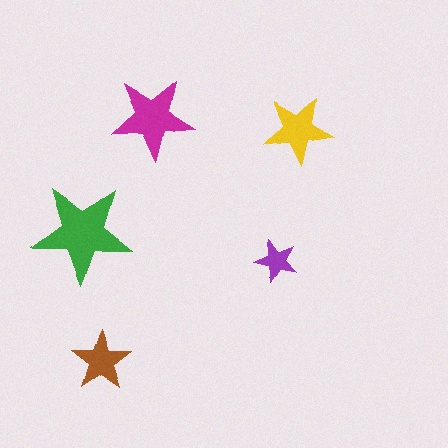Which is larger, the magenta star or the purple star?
The magenta one.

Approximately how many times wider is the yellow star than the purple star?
About 1.5 times wider.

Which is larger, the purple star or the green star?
The green one.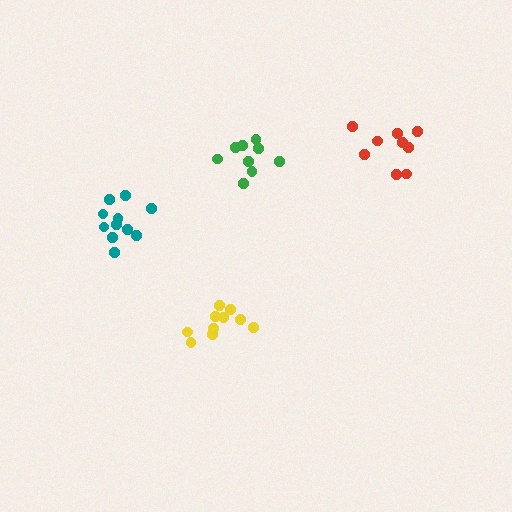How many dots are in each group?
Group 1: 10 dots, Group 2: 9 dots, Group 3: 9 dots, Group 4: 11 dots (39 total).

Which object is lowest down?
The yellow cluster is bottommost.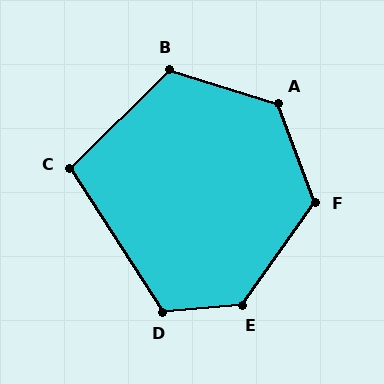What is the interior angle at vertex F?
Approximately 124 degrees (obtuse).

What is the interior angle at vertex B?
Approximately 118 degrees (obtuse).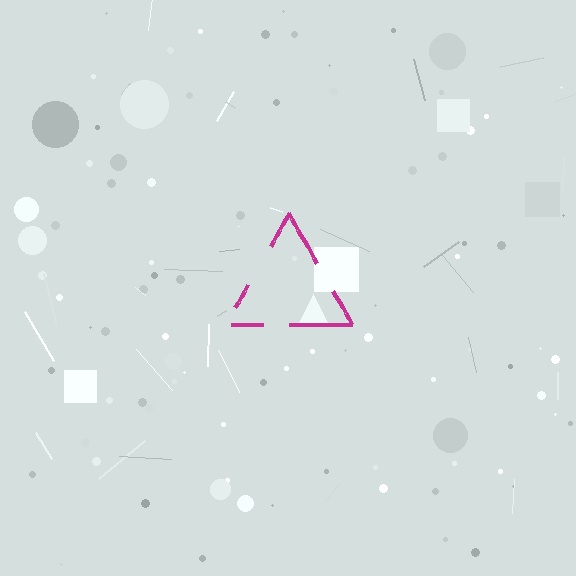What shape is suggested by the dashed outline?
The dashed outline suggests a triangle.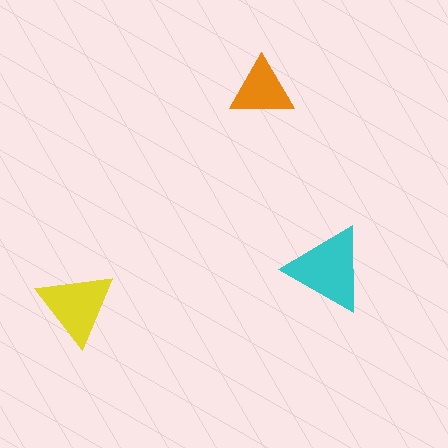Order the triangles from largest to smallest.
the cyan one, the yellow one, the orange one.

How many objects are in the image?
There are 3 objects in the image.